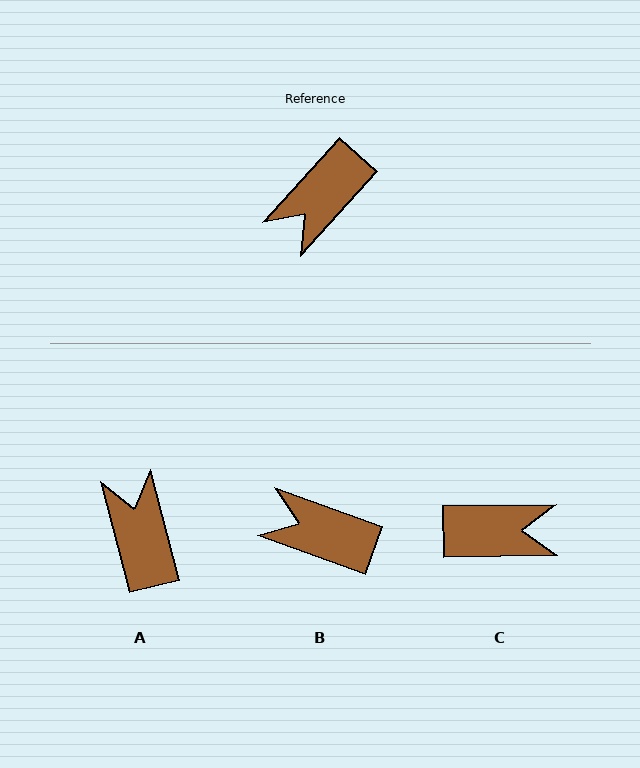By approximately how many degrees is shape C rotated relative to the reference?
Approximately 133 degrees counter-clockwise.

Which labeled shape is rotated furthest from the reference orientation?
C, about 133 degrees away.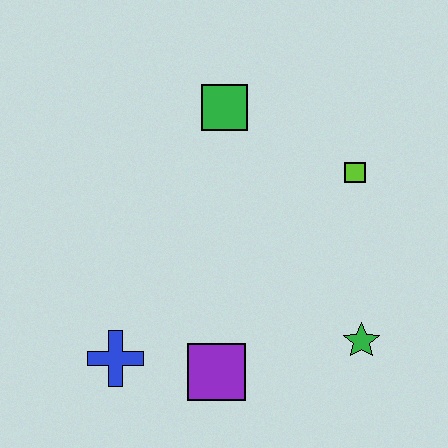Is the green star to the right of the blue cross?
Yes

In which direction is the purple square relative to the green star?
The purple square is to the left of the green star.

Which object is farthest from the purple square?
The green square is farthest from the purple square.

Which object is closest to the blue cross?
The purple square is closest to the blue cross.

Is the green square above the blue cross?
Yes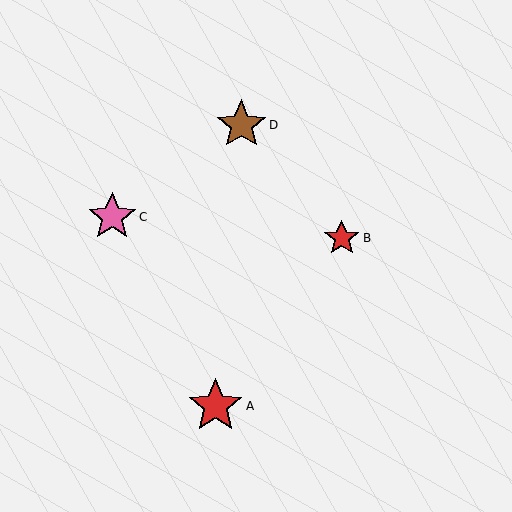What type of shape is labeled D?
Shape D is a brown star.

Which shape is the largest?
The red star (labeled A) is the largest.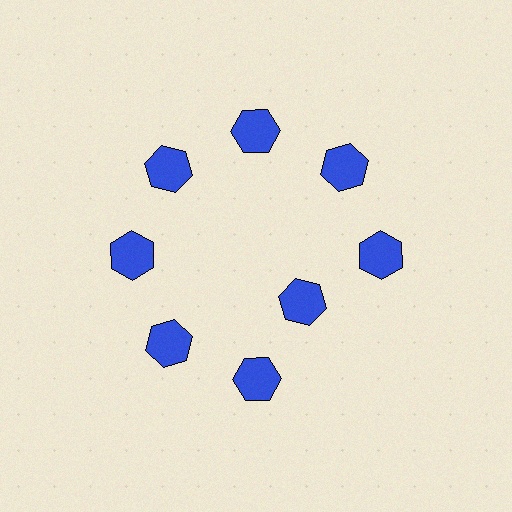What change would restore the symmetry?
The symmetry would be restored by moving it outward, back onto the ring so that all 8 hexagons sit at equal angles and equal distance from the center.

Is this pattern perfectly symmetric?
No. The 8 blue hexagons are arranged in a ring, but one element near the 4 o'clock position is pulled inward toward the center, breaking the 8-fold rotational symmetry.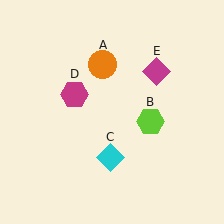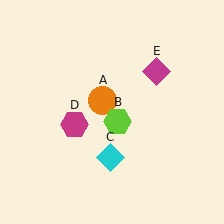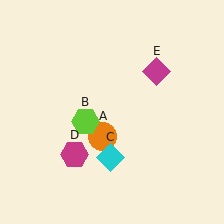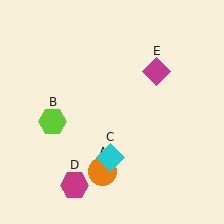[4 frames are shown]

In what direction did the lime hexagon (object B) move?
The lime hexagon (object B) moved left.